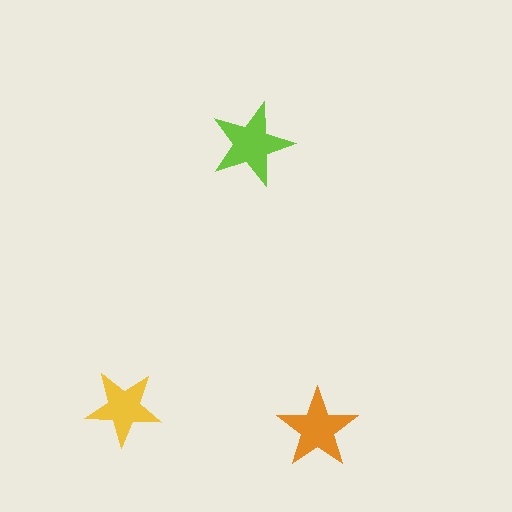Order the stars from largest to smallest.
the lime one, the orange one, the yellow one.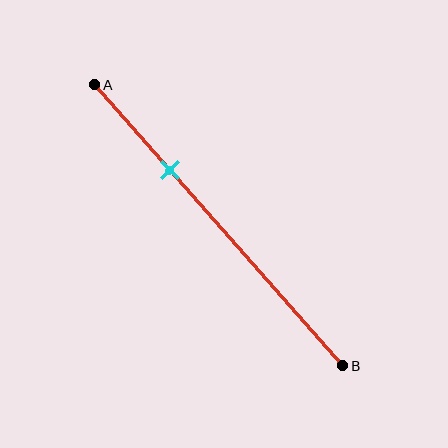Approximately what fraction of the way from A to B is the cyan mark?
The cyan mark is approximately 30% of the way from A to B.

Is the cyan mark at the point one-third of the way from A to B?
Yes, the mark is approximately at the one-third point.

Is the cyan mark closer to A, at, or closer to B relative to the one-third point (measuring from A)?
The cyan mark is approximately at the one-third point of segment AB.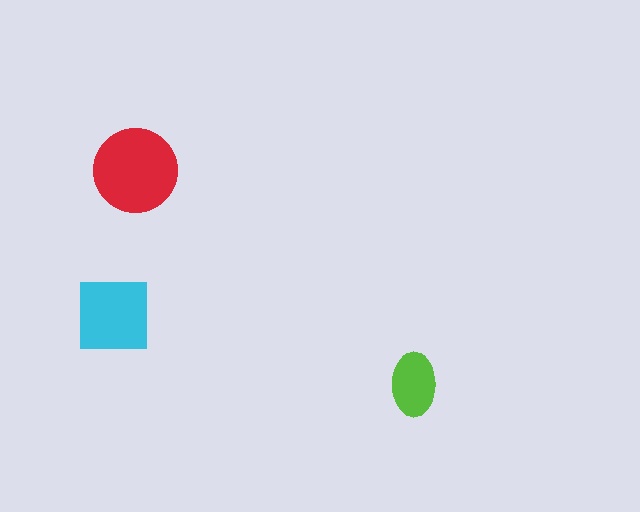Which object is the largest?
The red circle.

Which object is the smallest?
The lime ellipse.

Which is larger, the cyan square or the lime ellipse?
The cyan square.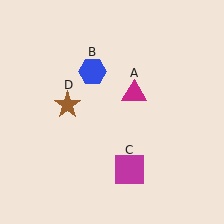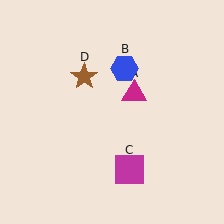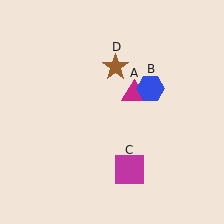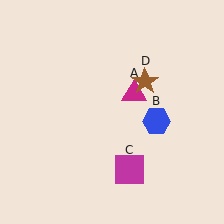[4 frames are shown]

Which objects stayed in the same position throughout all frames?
Magenta triangle (object A) and magenta square (object C) remained stationary.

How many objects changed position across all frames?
2 objects changed position: blue hexagon (object B), brown star (object D).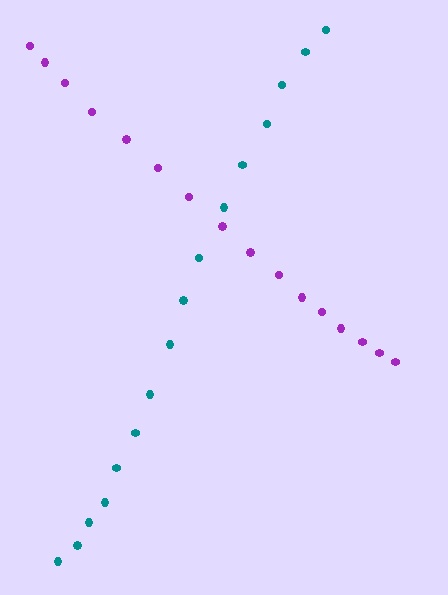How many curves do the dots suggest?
There are 2 distinct paths.